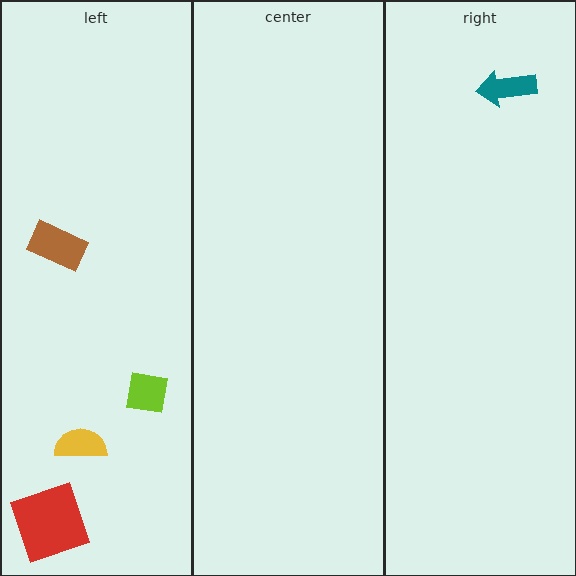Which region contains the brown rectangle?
The left region.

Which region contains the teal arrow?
The right region.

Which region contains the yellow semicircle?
The left region.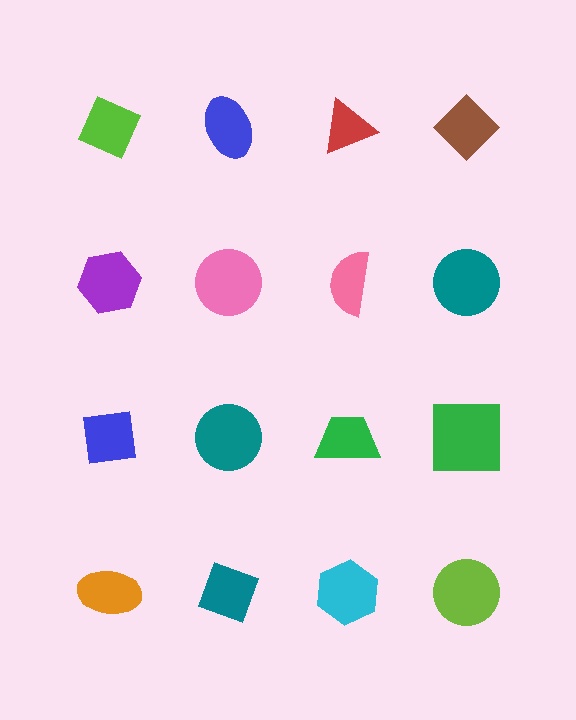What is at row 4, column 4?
A lime circle.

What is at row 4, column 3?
A cyan hexagon.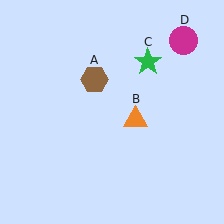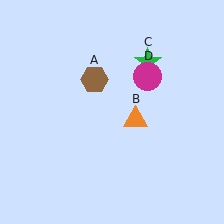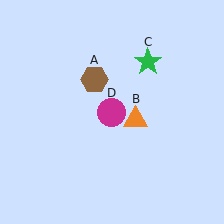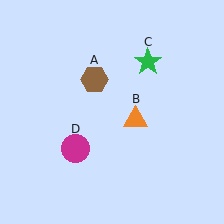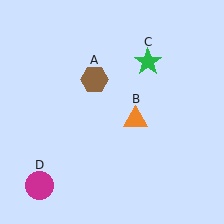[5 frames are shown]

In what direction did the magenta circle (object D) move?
The magenta circle (object D) moved down and to the left.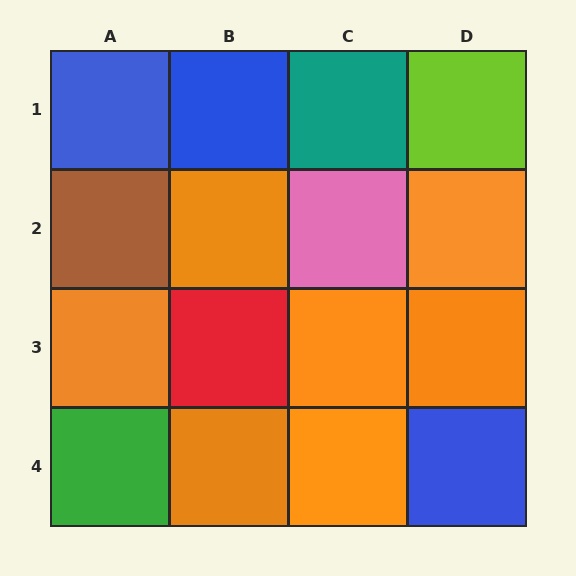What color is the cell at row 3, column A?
Orange.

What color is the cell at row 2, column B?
Orange.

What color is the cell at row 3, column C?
Orange.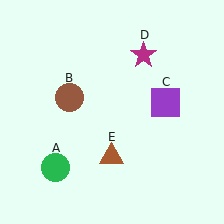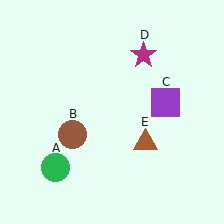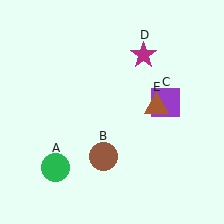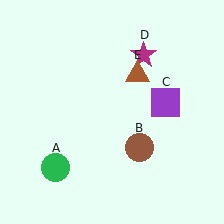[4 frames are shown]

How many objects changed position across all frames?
2 objects changed position: brown circle (object B), brown triangle (object E).